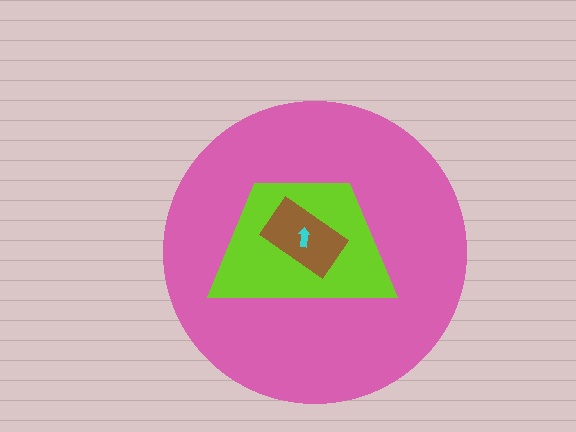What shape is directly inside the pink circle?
The lime trapezoid.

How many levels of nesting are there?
4.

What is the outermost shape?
The pink circle.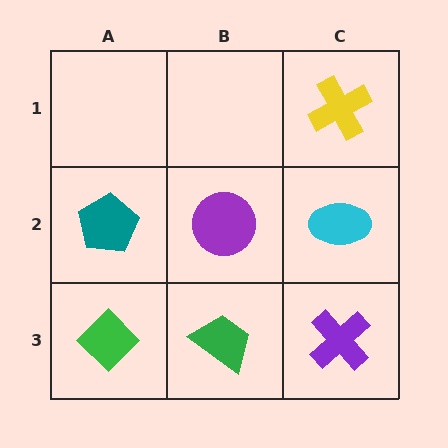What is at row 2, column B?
A purple circle.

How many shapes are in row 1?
1 shape.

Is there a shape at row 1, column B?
No, that cell is empty.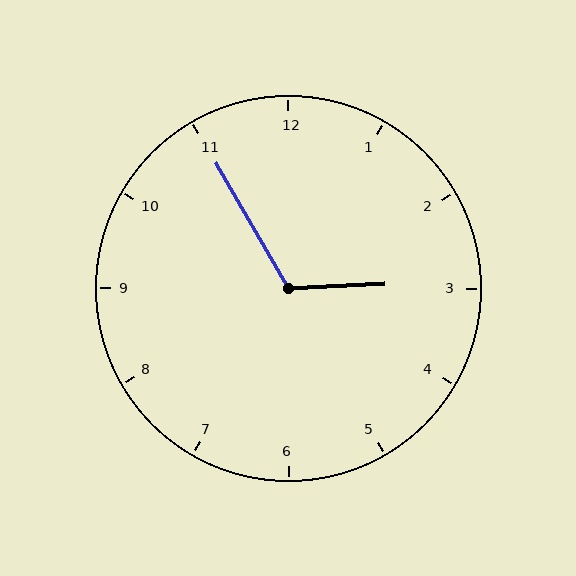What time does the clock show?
2:55.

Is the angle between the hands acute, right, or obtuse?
It is obtuse.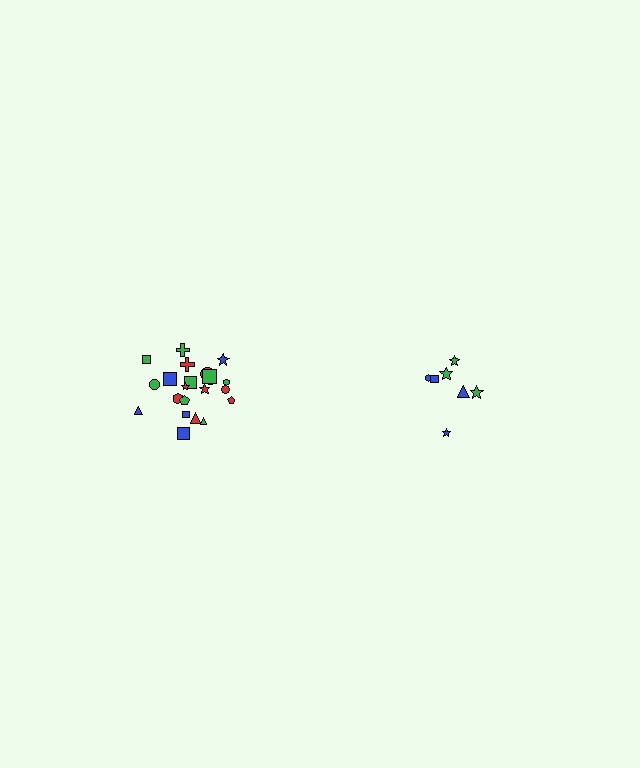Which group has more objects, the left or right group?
The left group.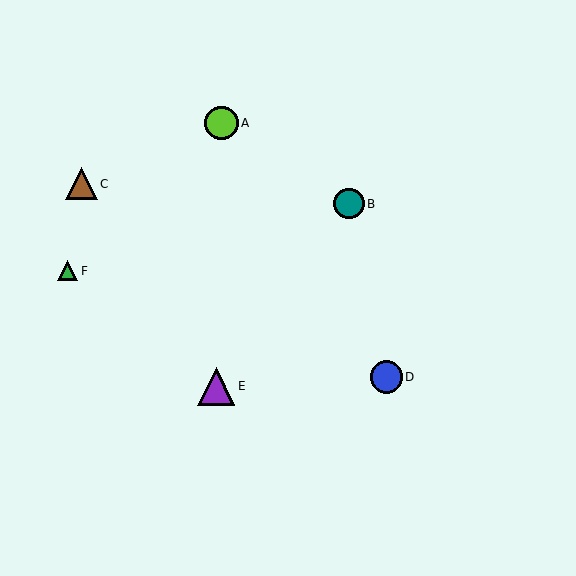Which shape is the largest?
The purple triangle (labeled E) is the largest.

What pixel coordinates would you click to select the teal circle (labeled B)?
Click at (349, 204) to select the teal circle B.